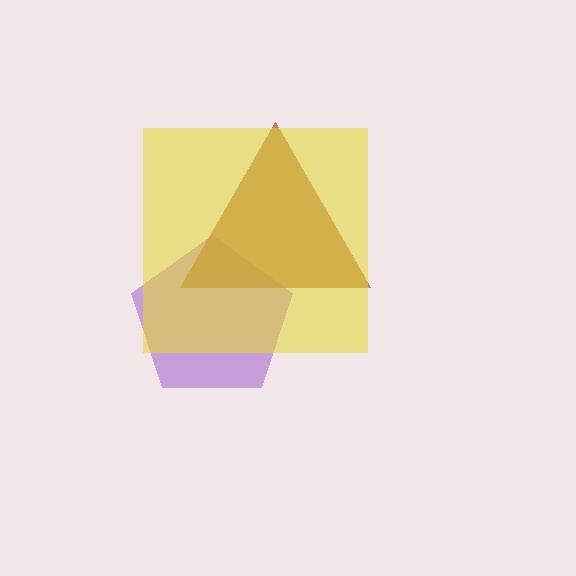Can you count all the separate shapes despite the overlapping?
Yes, there are 3 separate shapes.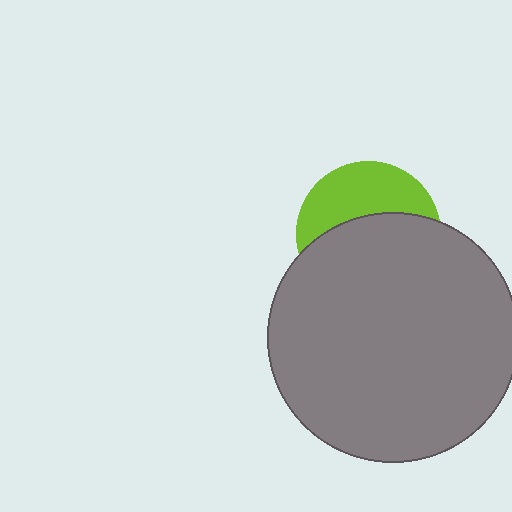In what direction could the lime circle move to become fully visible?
The lime circle could move up. That would shift it out from behind the gray circle entirely.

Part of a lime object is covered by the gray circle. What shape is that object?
It is a circle.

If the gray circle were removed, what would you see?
You would see the complete lime circle.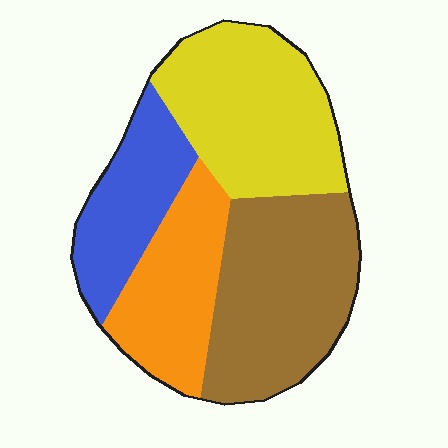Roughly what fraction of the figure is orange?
Orange covers 20% of the figure.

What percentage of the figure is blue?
Blue takes up less than a quarter of the figure.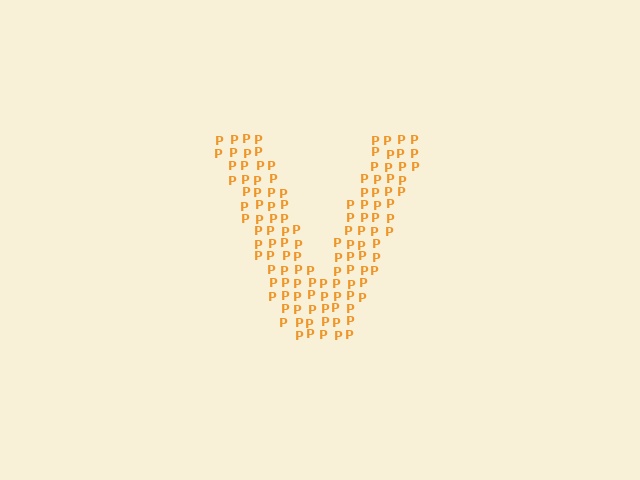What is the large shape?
The large shape is the letter V.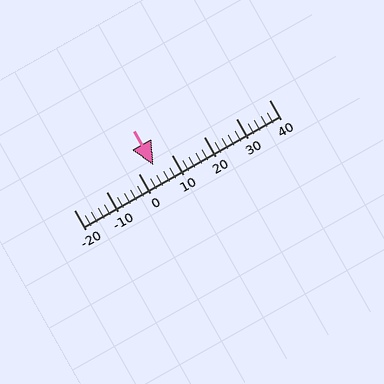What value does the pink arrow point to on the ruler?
The pink arrow points to approximately 4.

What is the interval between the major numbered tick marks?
The major tick marks are spaced 10 units apart.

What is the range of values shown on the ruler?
The ruler shows values from -20 to 40.